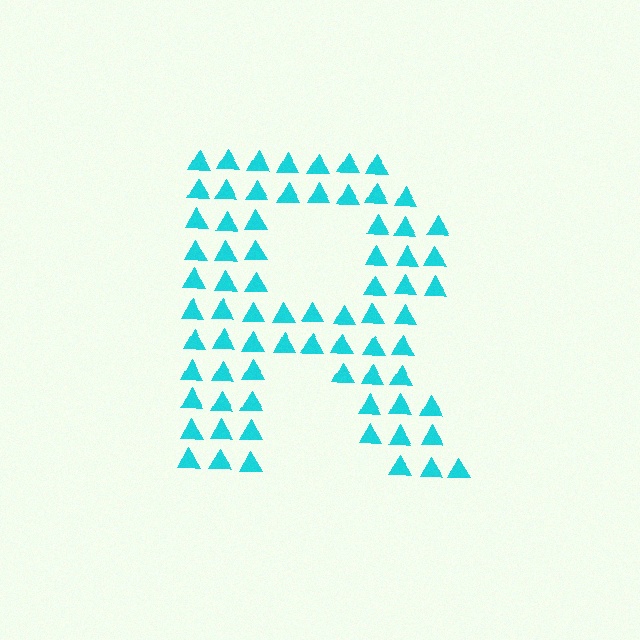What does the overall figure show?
The overall figure shows the letter R.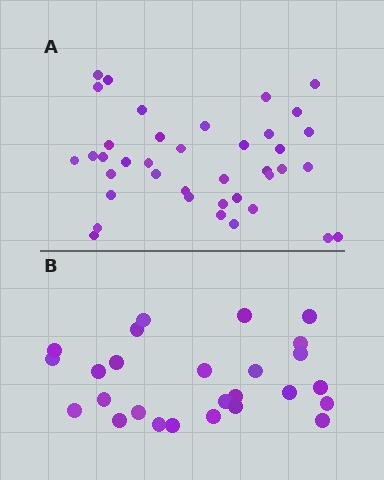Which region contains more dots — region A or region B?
Region A (the top region) has more dots.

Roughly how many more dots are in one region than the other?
Region A has approximately 15 more dots than region B.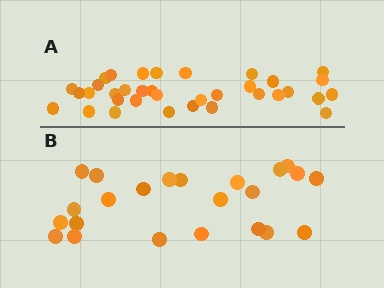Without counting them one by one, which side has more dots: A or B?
Region A (the top region) has more dots.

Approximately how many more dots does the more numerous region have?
Region A has roughly 12 or so more dots than region B.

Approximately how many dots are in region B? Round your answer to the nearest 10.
About 20 dots. (The exact count is 23, which rounds to 20.)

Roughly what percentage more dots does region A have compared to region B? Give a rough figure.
About 50% more.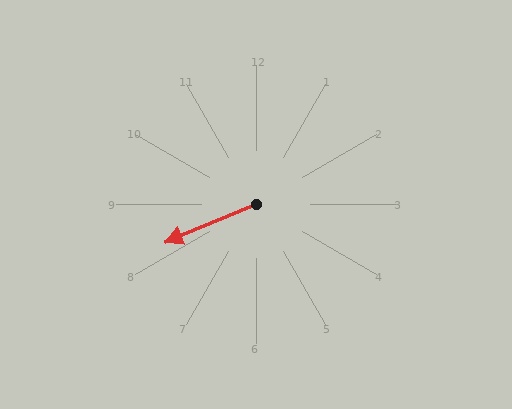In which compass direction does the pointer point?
Southwest.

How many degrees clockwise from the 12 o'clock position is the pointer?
Approximately 247 degrees.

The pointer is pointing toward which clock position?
Roughly 8 o'clock.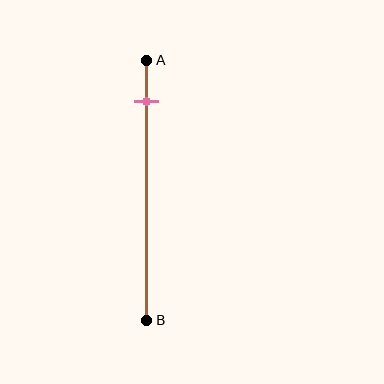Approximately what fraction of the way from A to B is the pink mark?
The pink mark is approximately 15% of the way from A to B.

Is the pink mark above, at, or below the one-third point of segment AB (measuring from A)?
The pink mark is above the one-third point of segment AB.